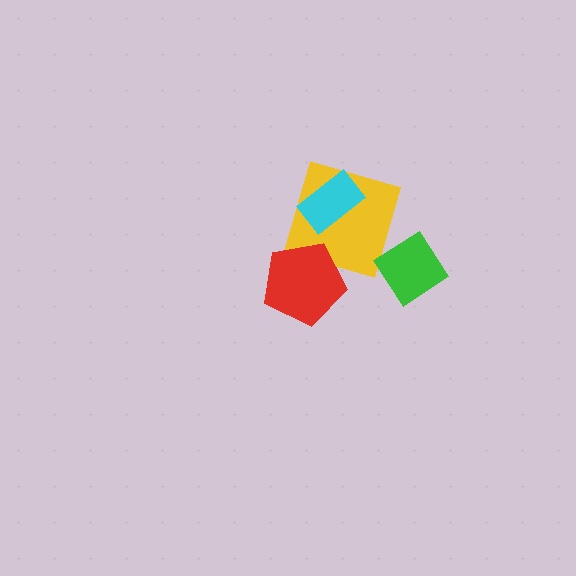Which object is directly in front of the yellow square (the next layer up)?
The red pentagon is directly in front of the yellow square.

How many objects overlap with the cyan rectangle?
1 object overlaps with the cyan rectangle.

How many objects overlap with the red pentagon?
1 object overlaps with the red pentagon.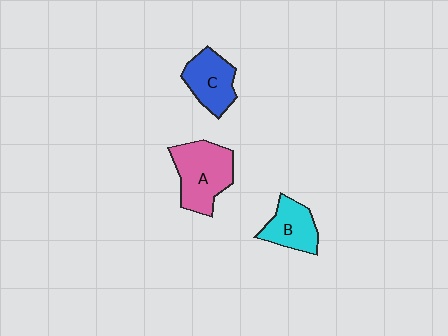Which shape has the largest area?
Shape A (pink).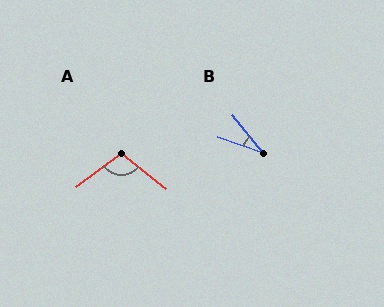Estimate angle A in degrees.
Approximately 105 degrees.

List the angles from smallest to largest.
B (31°), A (105°).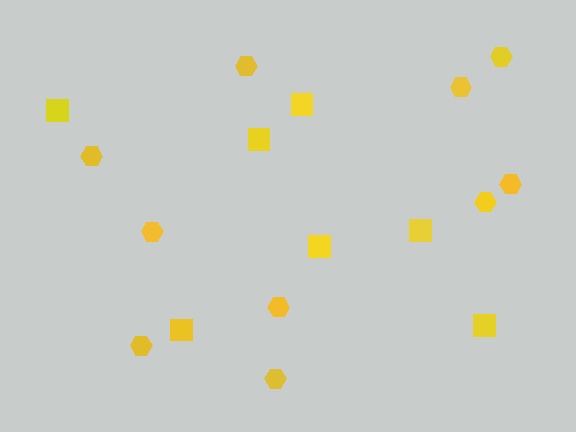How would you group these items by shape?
There are 2 groups: one group of squares (7) and one group of hexagons (10).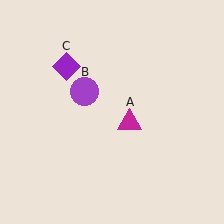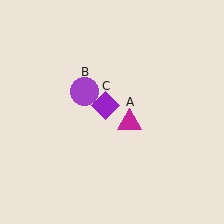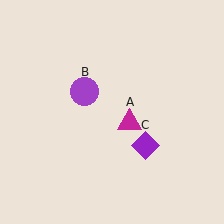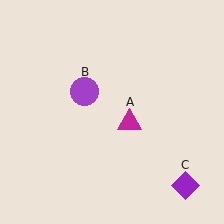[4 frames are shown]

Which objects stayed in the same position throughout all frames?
Magenta triangle (object A) and purple circle (object B) remained stationary.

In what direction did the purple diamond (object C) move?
The purple diamond (object C) moved down and to the right.